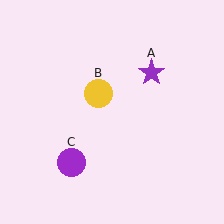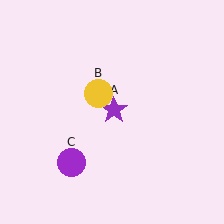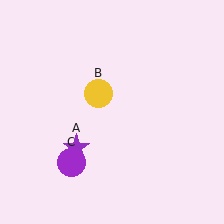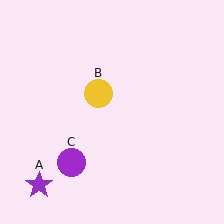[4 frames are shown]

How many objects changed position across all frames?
1 object changed position: purple star (object A).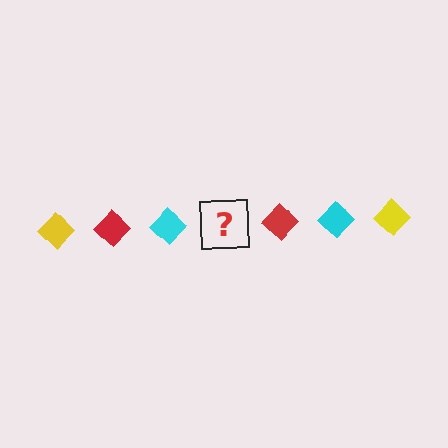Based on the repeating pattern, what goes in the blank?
The blank should be a yellow diamond.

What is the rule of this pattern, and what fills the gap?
The rule is that the pattern cycles through yellow, red, cyan diamonds. The gap should be filled with a yellow diamond.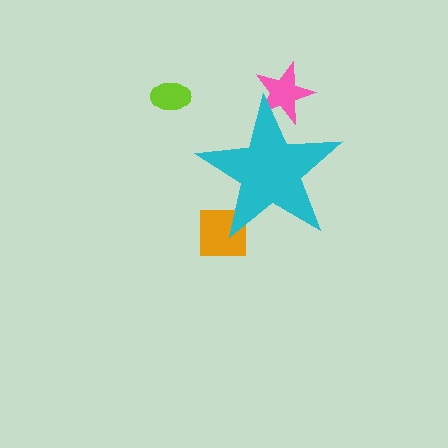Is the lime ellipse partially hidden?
No, the lime ellipse is fully visible.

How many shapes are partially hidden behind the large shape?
2 shapes are partially hidden.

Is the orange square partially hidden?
Yes, the orange square is partially hidden behind the cyan star.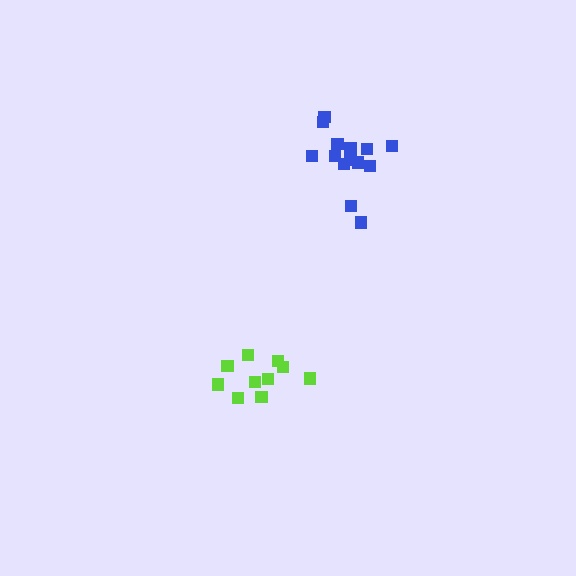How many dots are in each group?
Group 1: 10 dots, Group 2: 14 dots (24 total).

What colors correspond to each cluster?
The clusters are colored: lime, blue.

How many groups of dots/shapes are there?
There are 2 groups.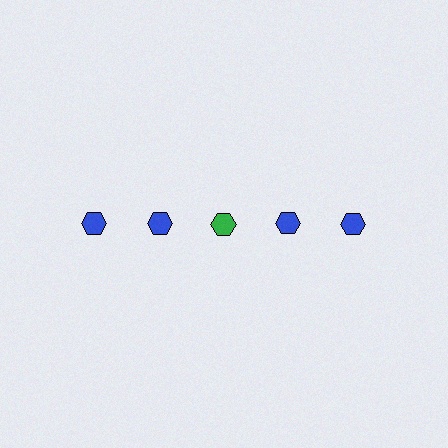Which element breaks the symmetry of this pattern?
The green hexagon in the top row, center column breaks the symmetry. All other shapes are blue hexagons.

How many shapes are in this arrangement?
There are 5 shapes arranged in a grid pattern.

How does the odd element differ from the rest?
It has a different color: green instead of blue.